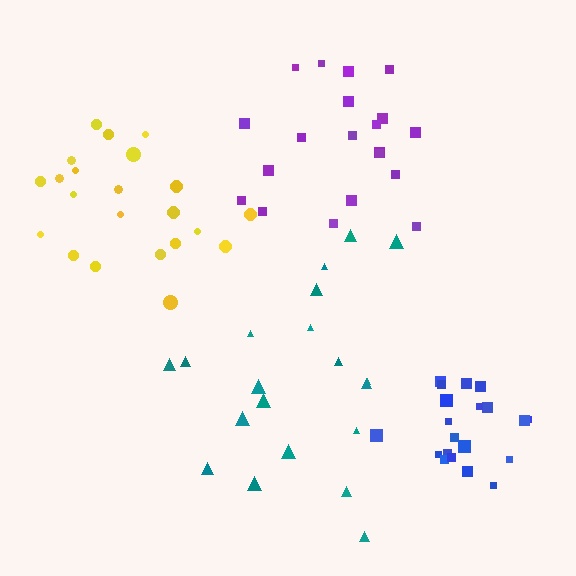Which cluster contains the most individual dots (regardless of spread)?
Yellow (23).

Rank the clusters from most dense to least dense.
blue, purple, yellow, teal.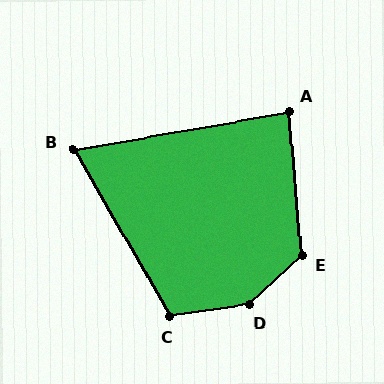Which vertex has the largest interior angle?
D, at approximately 145 degrees.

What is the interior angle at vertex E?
Approximately 129 degrees (obtuse).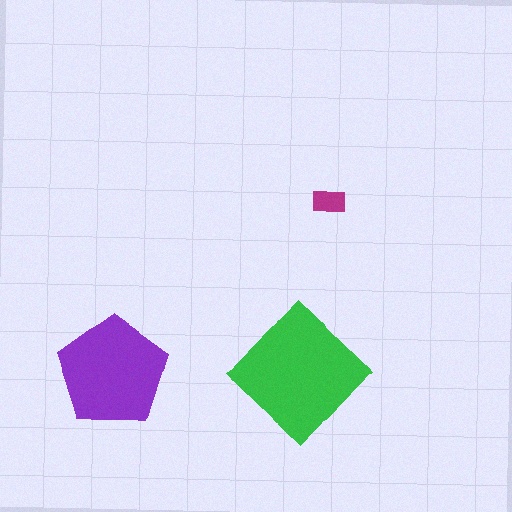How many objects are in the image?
There are 3 objects in the image.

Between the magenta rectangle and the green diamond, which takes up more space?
The green diamond.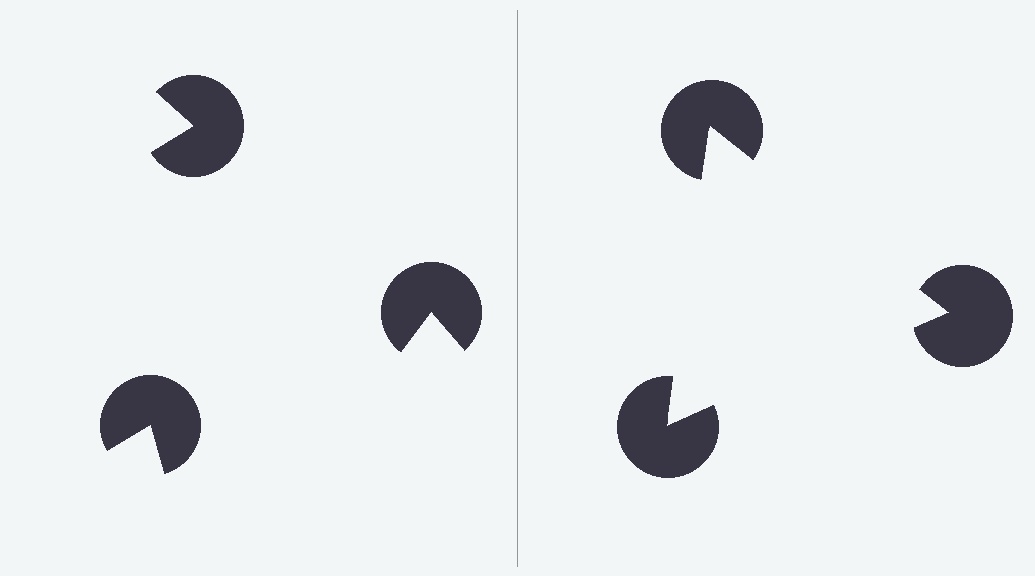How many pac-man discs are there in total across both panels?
6 — 3 on each side.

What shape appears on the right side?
An illusory triangle.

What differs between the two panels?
The pac-man discs are positioned identically on both sides; only the wedge orientations differ. On the right they align to a triangle; on the left they are misaligned.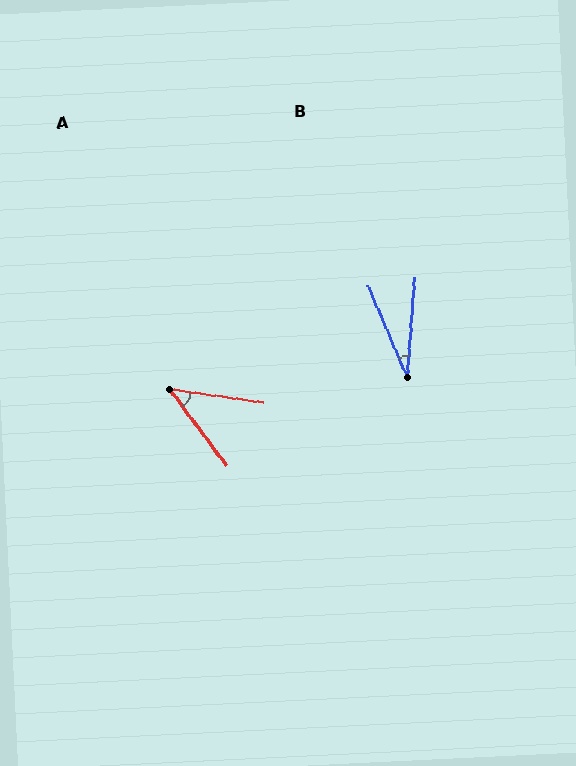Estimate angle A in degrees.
Approximately 45 degrees.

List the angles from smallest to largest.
B (27°), A (45°).